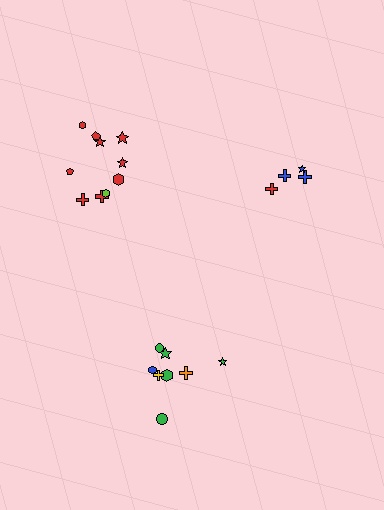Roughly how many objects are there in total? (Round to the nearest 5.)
Roughly 20 objects in total.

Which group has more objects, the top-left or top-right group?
The top-left group.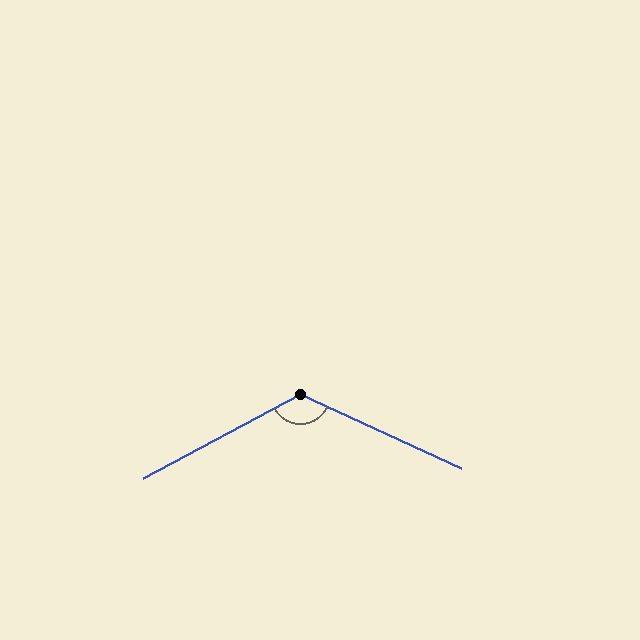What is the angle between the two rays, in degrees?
Approximately 127 degrees.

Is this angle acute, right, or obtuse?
It is obtuse.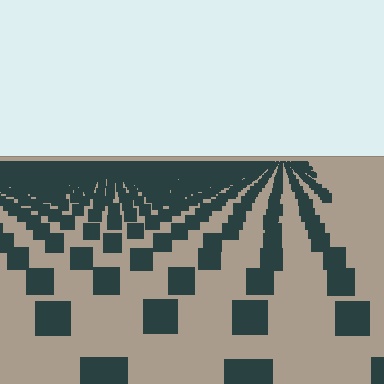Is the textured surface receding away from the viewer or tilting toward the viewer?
The surface is receding away from the viewer. Texture elements get smaller and denser toward the top.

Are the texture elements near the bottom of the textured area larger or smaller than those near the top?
Larger. Near the bottom, elements are closer to the viewer and appear at a bigger on-screen size.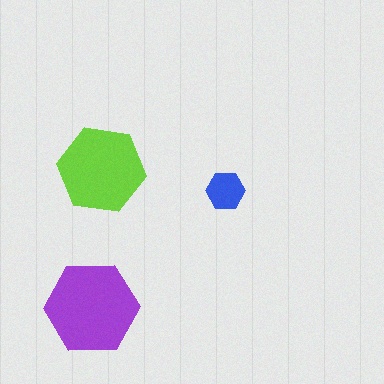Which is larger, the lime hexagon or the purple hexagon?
The purple one.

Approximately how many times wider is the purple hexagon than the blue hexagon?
About 2.5 times wider.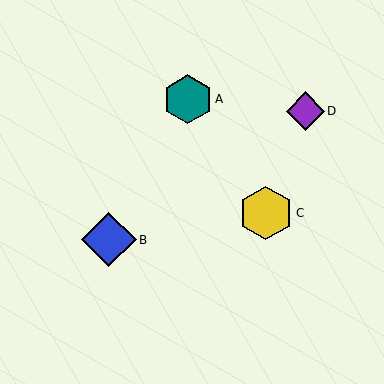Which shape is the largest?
The blue diamond (labeled B) is the largest.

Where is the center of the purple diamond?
The center of the purple diamond is at (305, 111).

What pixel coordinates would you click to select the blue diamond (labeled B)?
Click at (109, 240) to select the blue diamond B.